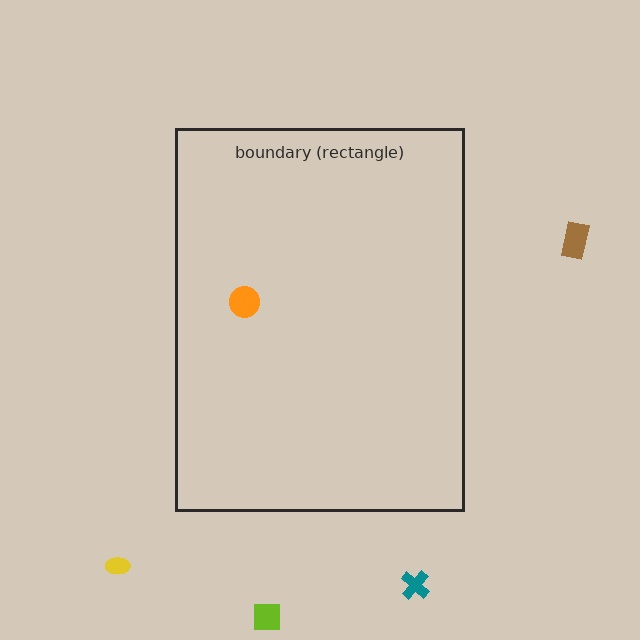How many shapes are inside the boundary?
1 inside, 4 outside.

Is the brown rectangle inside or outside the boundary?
Outside.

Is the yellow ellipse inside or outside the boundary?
Outside.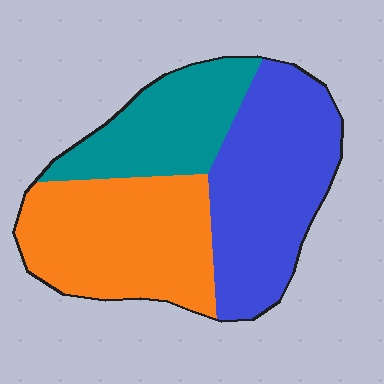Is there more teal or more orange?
Orange.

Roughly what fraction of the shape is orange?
Orange takes up between a third and a half of the shape.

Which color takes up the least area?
Teal, at roughly 25%.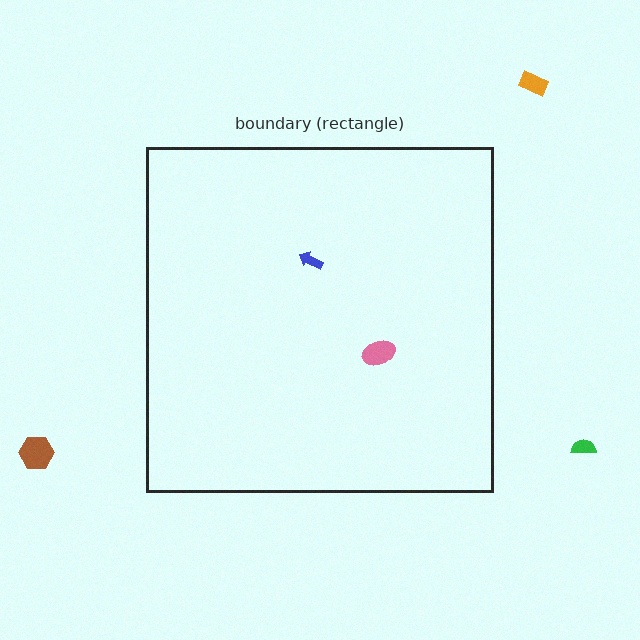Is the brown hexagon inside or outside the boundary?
Outside.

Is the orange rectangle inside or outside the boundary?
Outside.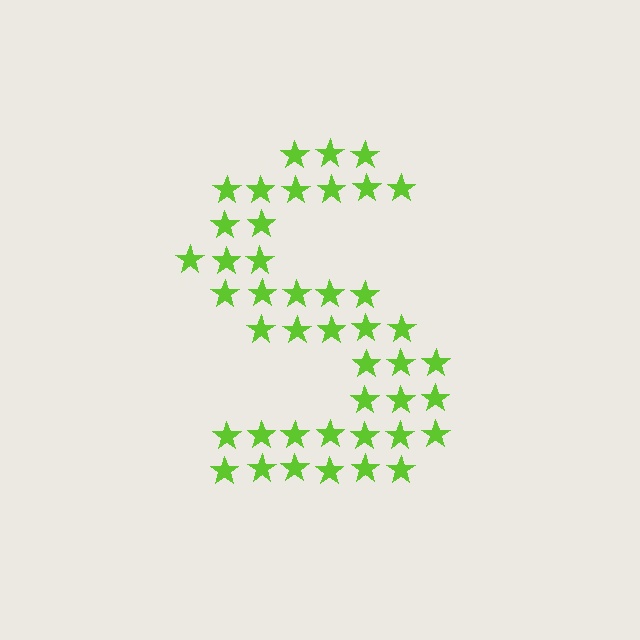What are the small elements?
The small elements are stars.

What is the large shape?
The large shape is the letter S.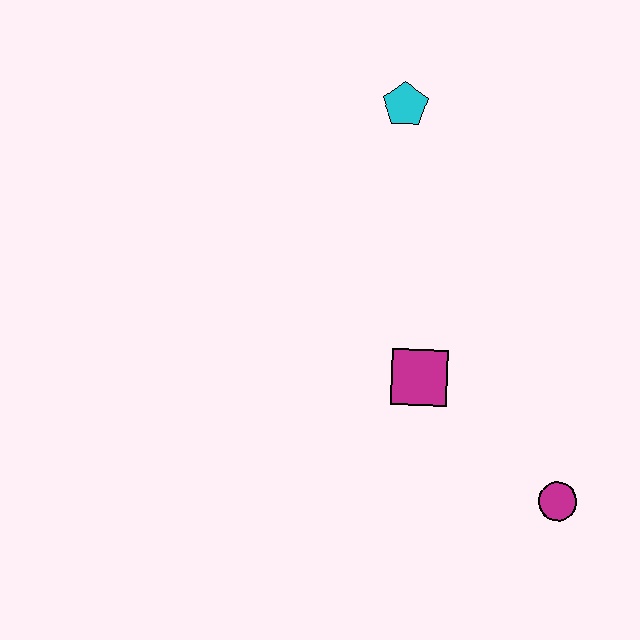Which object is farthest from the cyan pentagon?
The magenta circle is farthest from the cyan pentagon.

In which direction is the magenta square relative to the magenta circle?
The magenta square is to the left of the magenta circle.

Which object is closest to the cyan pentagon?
The magenta square is closest to the cyan pentagon.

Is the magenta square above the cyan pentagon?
No